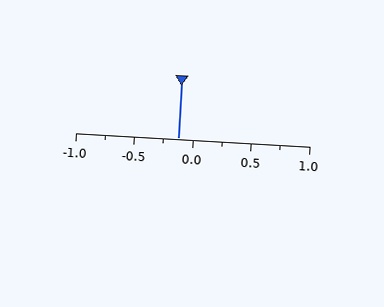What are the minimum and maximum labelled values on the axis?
The axis runs from -1.0 to 1.0.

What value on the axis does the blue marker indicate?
The marker indicates approximately -0.12.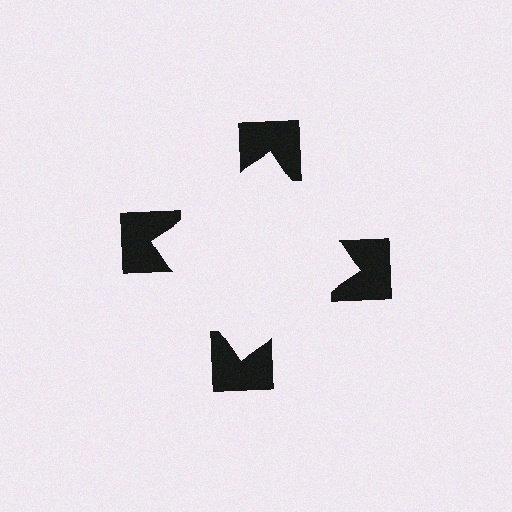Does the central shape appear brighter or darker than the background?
It typically appears slightly brighter than the background, even though no actual brightness change is drawn.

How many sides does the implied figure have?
4 sides.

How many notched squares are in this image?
There are 4 — one at each vertex of the illusory square.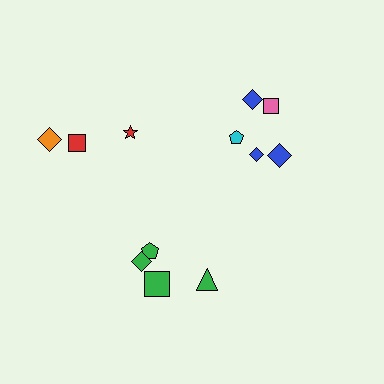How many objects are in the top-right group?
There are 5 objects.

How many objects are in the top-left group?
There are 3 objects.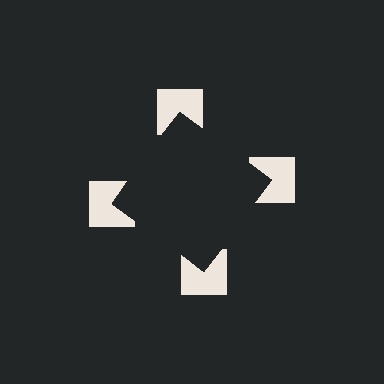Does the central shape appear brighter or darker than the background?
It typically appears slightly darker than the background, even though no actual brightness change is drawn.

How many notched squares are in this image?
There are 4 — one at each vertex of the illusory square.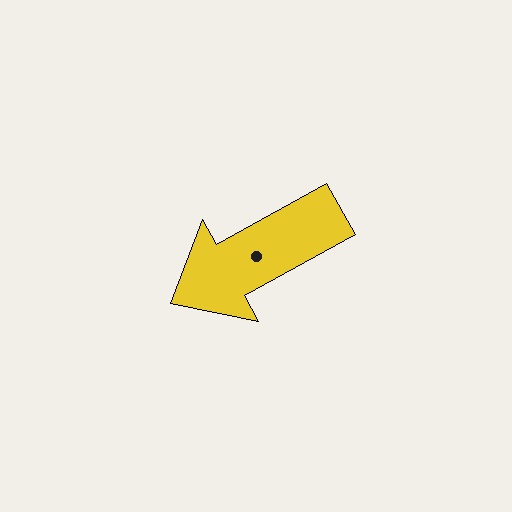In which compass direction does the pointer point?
Southwest.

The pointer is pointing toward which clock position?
Roughly 8 o'clock.